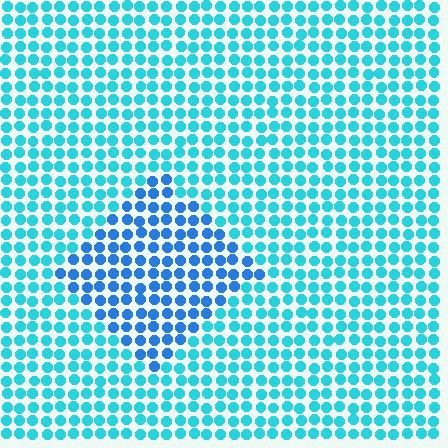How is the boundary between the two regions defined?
The boundary is defined purely by a slight shift in hue (about 29 degrees). Spacing, size, and orientation are identical on both sides.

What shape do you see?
I see a diamond.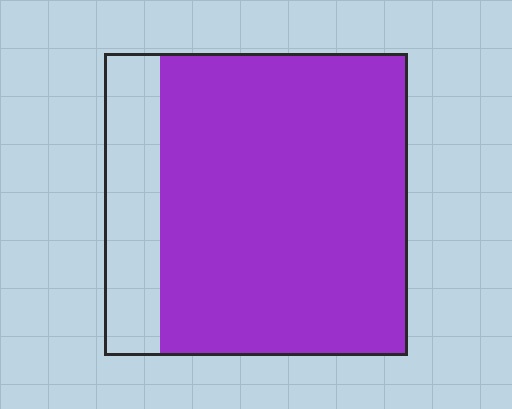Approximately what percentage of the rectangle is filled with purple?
Approximately 80%.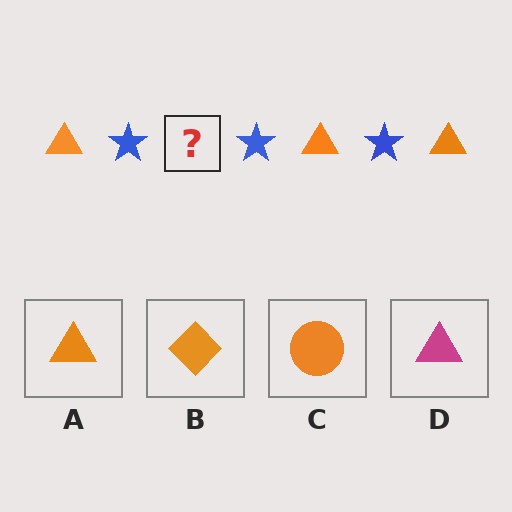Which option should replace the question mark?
Option A.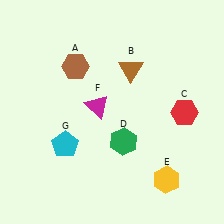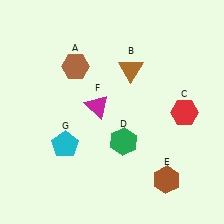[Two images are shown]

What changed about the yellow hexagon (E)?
In Image 1, E is yellow. In Image 2, it changed to brown.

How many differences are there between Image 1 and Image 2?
There is 1 difference between the two images.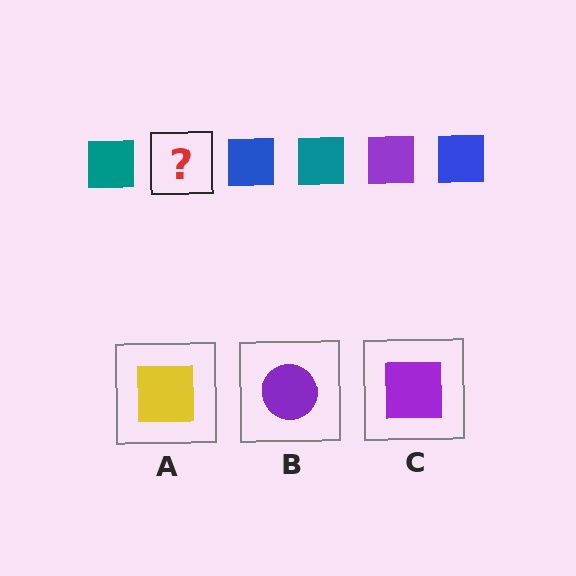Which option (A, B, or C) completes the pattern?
C.